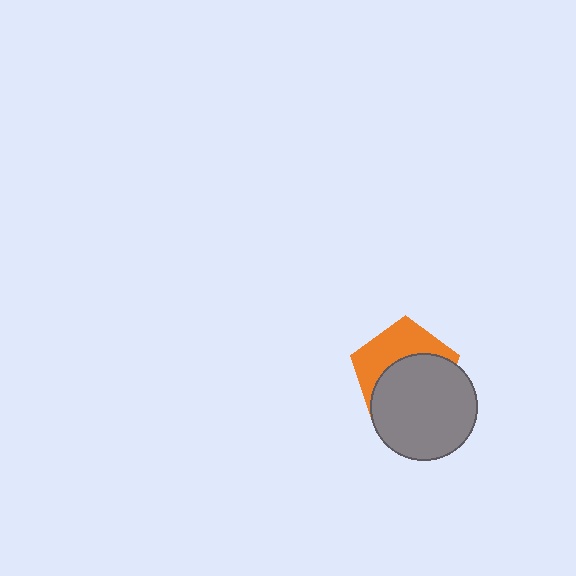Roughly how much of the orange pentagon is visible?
A small part of it is visible (roughly 43%).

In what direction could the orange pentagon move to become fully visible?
The orange pentagon could move up. That would shift it out from behind the gray circle entirely.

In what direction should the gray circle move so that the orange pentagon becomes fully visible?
The gray circle should move down. That is the shortest direction to clear the overlap and leave the orange pentagon fully visible.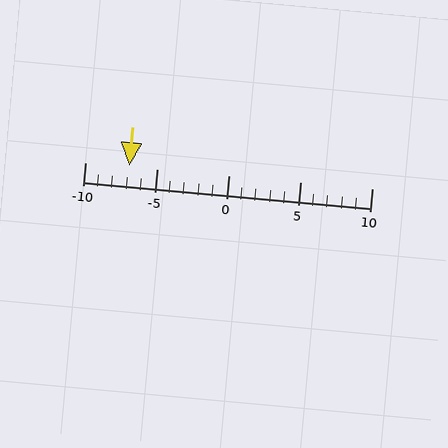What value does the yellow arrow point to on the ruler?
The yellow arrow points to approximately -7.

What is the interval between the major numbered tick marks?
The major tick marks are spaced 5 units apart.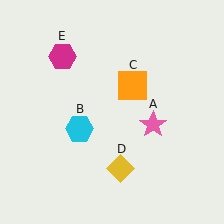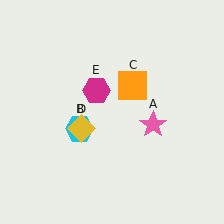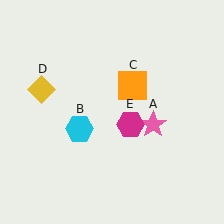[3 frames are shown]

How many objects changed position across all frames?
2 objects changed position: yellow diamond (object D), magenta hexagon (object E).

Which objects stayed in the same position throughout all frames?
Pink star (object A) and cyan hexagon (object B) and orange square (object C) remained stationary.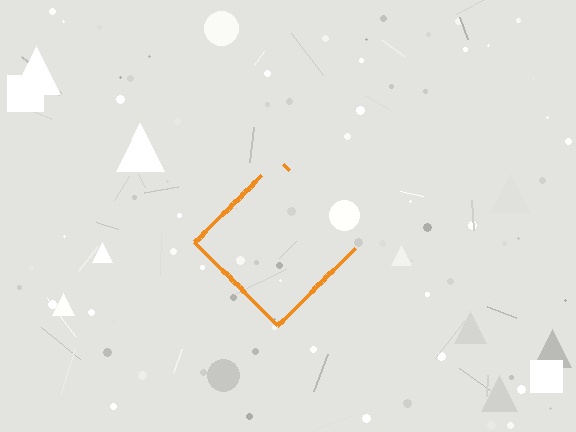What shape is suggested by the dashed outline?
The dashed outline suggests a diamond.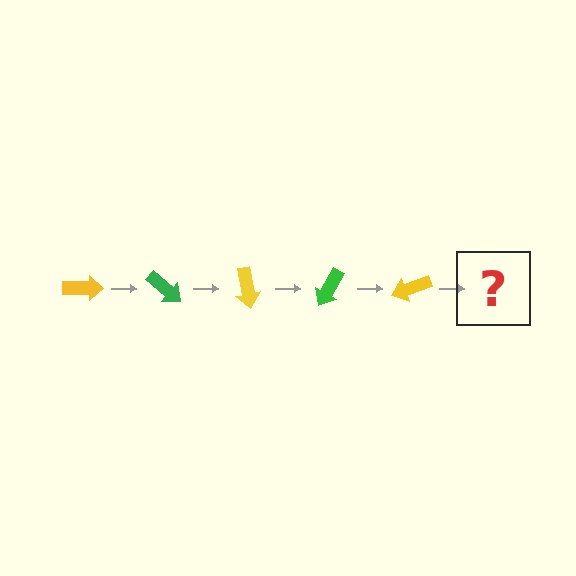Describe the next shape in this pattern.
It should be a green arrow, rotated 200 degrees from the start.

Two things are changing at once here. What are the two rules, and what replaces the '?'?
The two rules are that it rotates 40 degrees each step and the color cycles through yellow and green. The '?' should be a green arrow, rotated 200 degrees from the start.